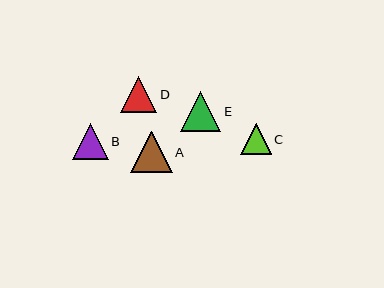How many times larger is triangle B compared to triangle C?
Triangle B is approximately 1.2 times the size of triangle C.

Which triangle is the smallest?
Triangle C is the smallest with a size of approximately 31 pixels.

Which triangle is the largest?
Triangle A is the largest with a size of approximately 41 pixels.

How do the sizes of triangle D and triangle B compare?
Triangle D and triangle B are approximately the same size.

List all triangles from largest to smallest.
From largest to smallest: A, E, D, B, C.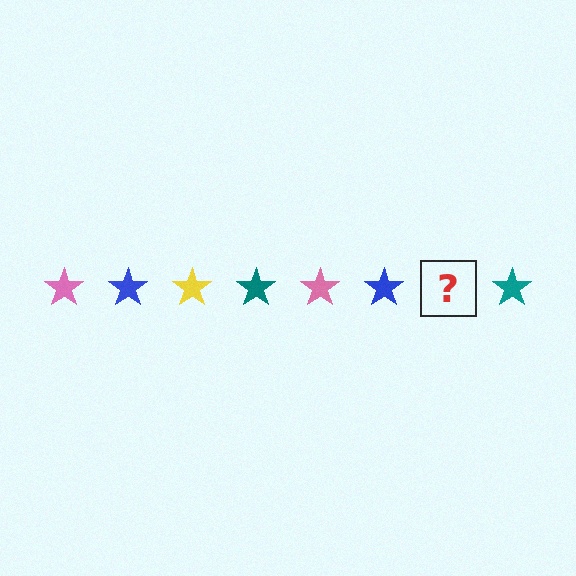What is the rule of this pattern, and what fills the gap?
The rule is that the pattern cycles through pink, blue, yellow, teal stars. The gap should be filled with a yellow star.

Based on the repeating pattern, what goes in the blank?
The blank should be a yellow star.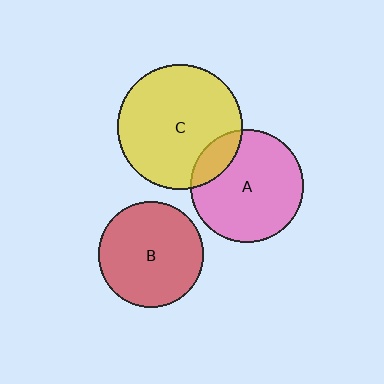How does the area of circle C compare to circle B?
Approximately 1.4 times.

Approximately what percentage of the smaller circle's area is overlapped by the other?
Approximately 15%.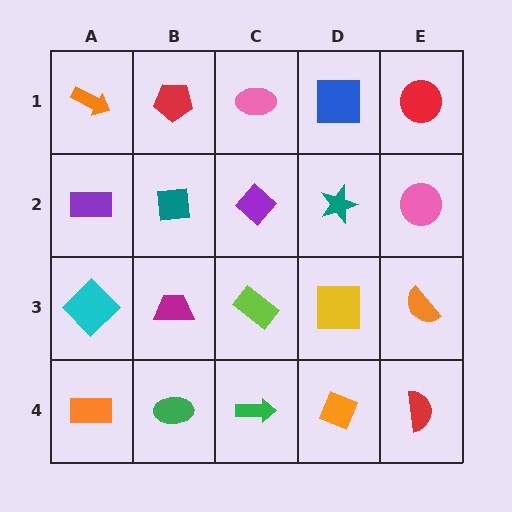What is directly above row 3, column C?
A purple diamond.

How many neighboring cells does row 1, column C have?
3.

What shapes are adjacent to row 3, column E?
A pink circle (row 2, column E), a red semicircle (row 4, column E), a yellow square (row 3, column D).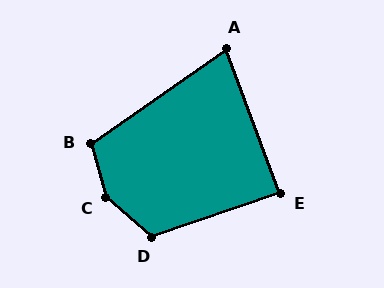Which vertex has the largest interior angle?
C, at approximately 146 degrees.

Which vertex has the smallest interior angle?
A, at approximately 76 degrees.